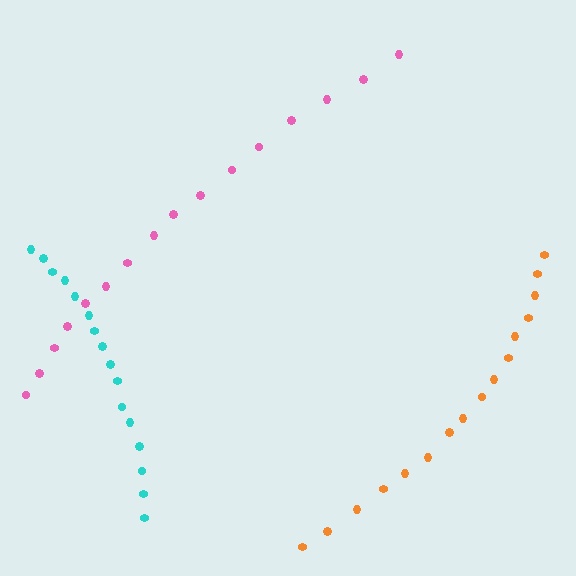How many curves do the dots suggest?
There are 3 distinct paths.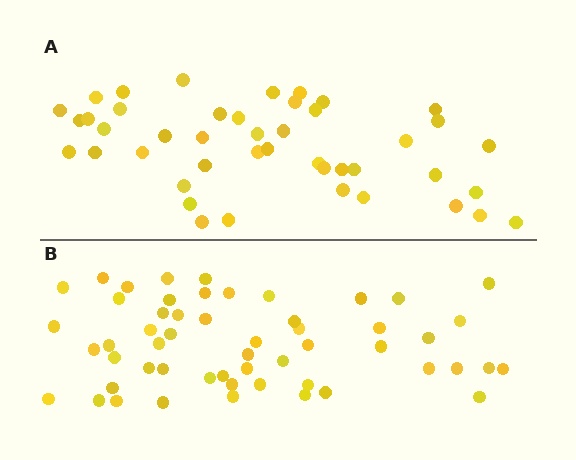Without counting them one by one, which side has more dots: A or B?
Region B (the bottom region) has more dots.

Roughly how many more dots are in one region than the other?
Region B has roughly 10 or so more dots than region A.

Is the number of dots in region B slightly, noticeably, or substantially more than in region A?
Region B has only slightly more — the two regions are fairly close. The ratio is roughly 1.2 to 1.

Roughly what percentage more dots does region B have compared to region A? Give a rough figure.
About 25% more.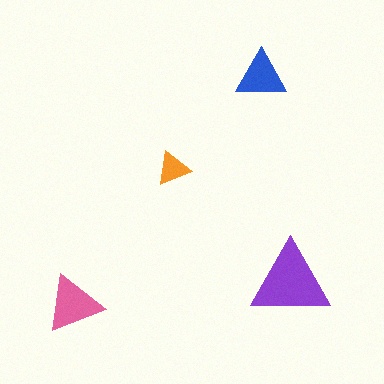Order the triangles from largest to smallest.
the purple one, the pink one, the blue one, the orange one.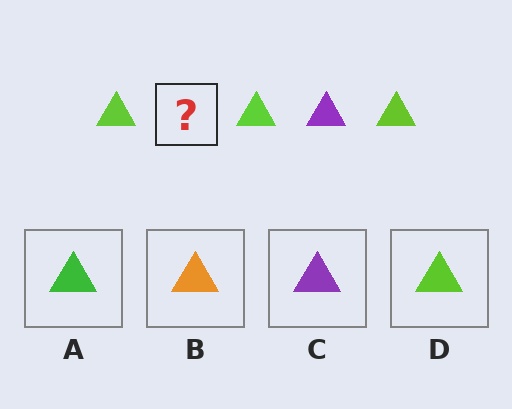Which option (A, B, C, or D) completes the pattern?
C.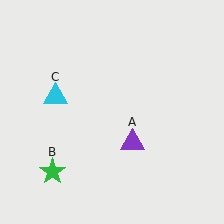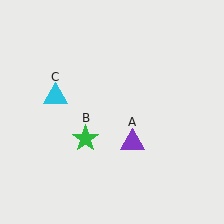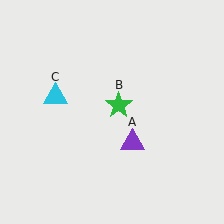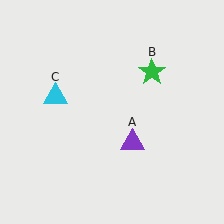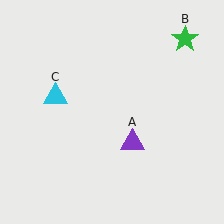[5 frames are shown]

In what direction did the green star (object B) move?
The green star (object B) moved up and to the right.